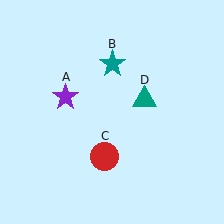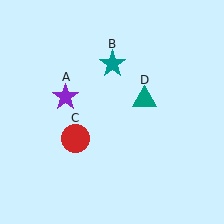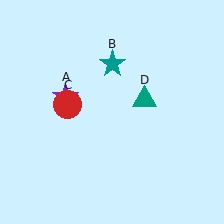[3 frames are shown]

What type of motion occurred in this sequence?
The red circle (object C) rotated clockwise around the center of the scene.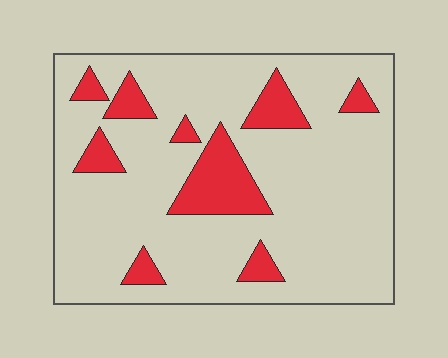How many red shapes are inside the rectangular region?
9.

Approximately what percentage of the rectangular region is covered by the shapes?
Approximately 15%.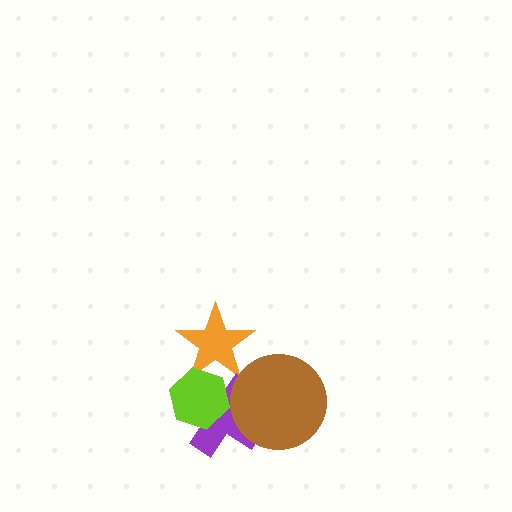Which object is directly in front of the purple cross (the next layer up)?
The brown circle is directly in front of the purple cross.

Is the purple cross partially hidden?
Yes, it is partially covered by another shape.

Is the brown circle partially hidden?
No, no other shape covers it.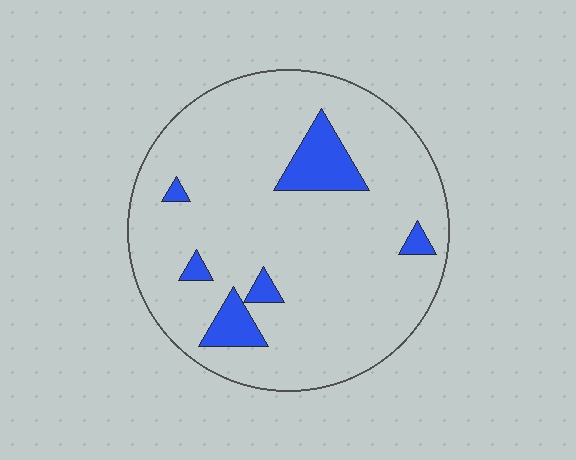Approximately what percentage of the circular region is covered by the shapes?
Approximately 10%.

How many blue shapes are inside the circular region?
6.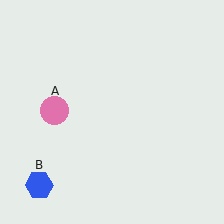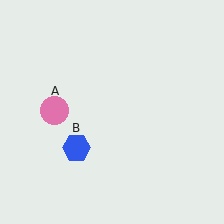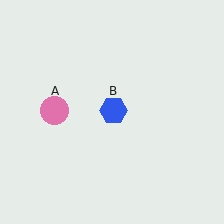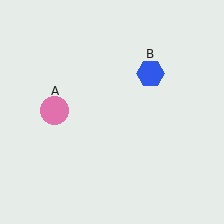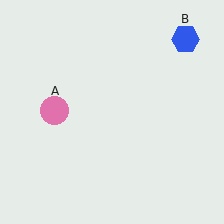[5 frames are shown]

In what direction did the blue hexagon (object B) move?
The blue hexagon (object B) moved up and to the right.